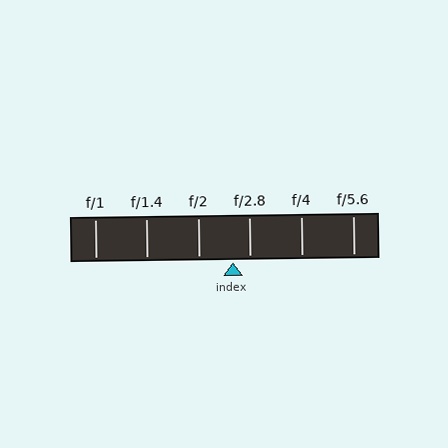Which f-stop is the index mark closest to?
The index mark is closest to f/2.8.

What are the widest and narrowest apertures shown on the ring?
The widest aperture shown is f/1 and the narrowest is f/5.6.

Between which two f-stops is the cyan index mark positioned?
The index mark is between f/2 and f/2.8.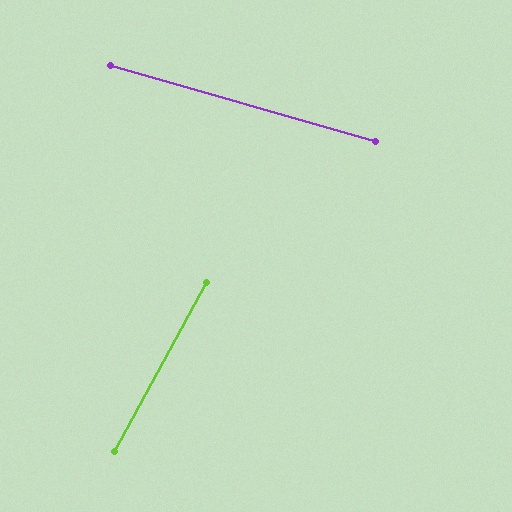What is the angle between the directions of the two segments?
Approximately 78 degrees.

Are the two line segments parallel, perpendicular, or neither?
Neither parallel nor perpendicular — they differ by about 78°.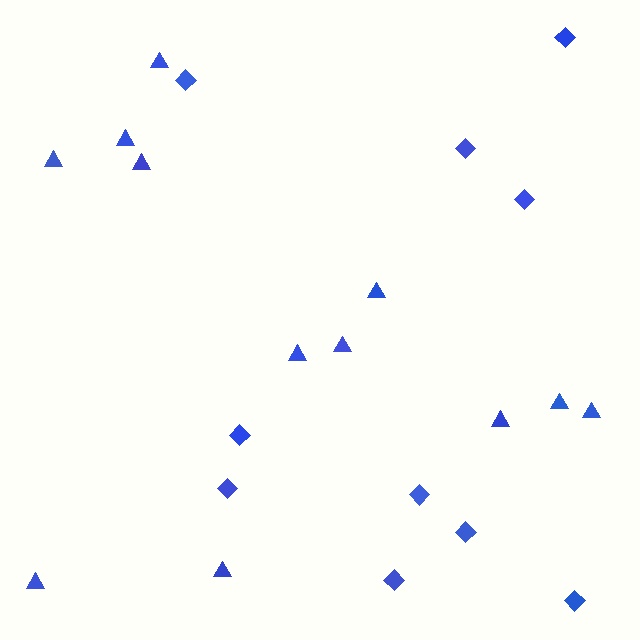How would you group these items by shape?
There are 2 groups: one group of triangles (12) and one group of diamonds (10).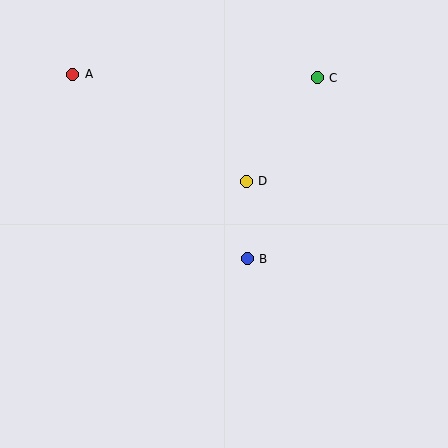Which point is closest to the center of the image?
Point B at (247, 259) is closest to the center.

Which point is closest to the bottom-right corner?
Point B is closest to the bottom-right corner.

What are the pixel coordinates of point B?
Point B is at (247, 259).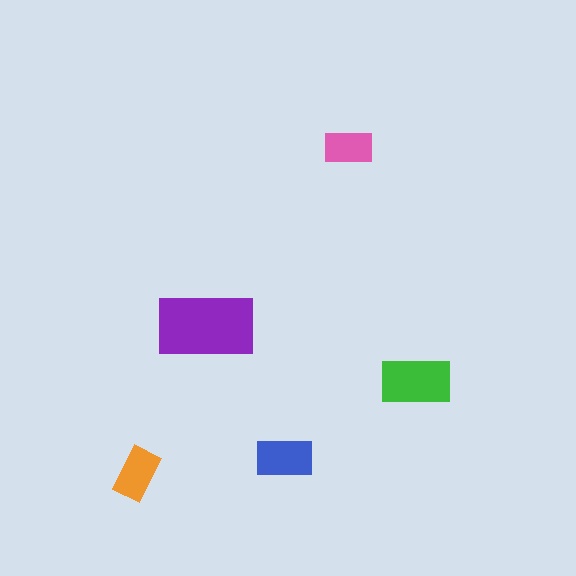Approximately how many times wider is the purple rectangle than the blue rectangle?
About 1.5 times wider.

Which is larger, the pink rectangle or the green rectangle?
The green one.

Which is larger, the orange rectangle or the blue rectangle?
The blue one.